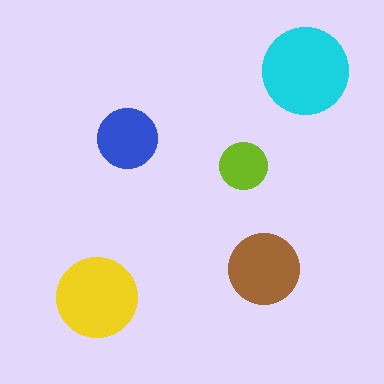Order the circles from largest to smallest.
the cyan one, the yellow one, the brown one, the blue one, the lime one.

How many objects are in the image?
There are 5 objects in the image.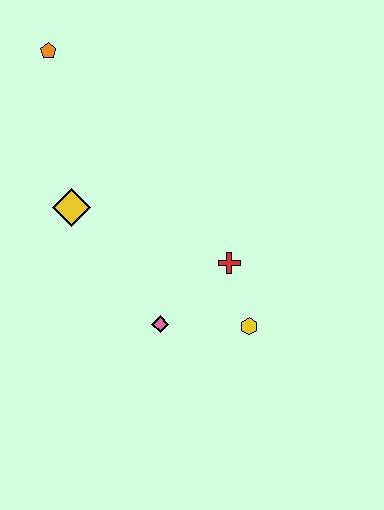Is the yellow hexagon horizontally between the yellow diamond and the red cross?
No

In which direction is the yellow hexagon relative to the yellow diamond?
The yellow hexagon is to the right of the yellow diamond.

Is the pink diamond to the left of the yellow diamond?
No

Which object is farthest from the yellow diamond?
The yellow hexagon is farthest from the yellow diamond.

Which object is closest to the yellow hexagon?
The red cross is closest to the yellow hexagon.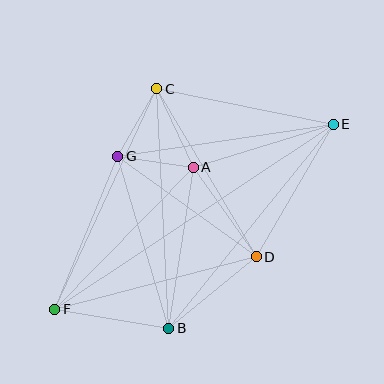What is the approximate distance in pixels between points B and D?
The distance between B and D is approximately 113 pixels.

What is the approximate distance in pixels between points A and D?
The distance between A and D is approximately 110 pixels.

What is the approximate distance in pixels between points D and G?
The distance between D and G is approximately 171 pixels.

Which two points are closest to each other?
Points A and G are closest to each other.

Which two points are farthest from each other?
Points E and F are farthest from each other.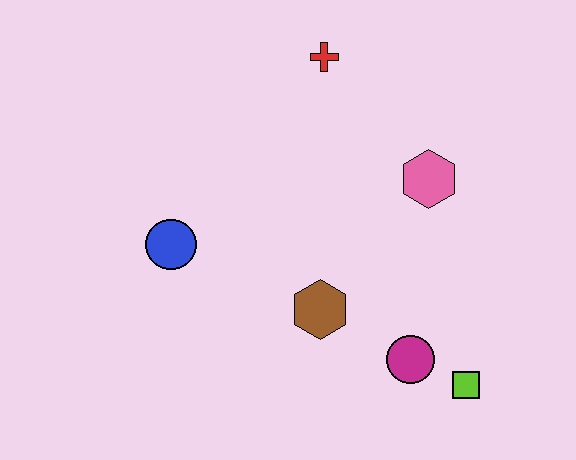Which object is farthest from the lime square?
The red cross is farthest from the lime square.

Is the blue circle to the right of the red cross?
No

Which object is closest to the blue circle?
The brown hexagon is closest to the blue circle.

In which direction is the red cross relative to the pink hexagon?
The red cross is above the pink hexagon.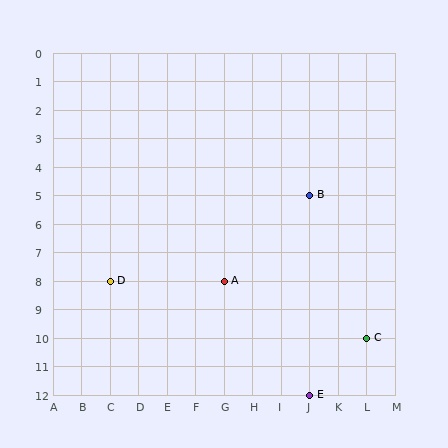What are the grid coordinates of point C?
Point C is at grid coordinates (L, 10).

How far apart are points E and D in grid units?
Points E and D are 7 columns and 4 rows apart (about 8.1 grid units diagonally).